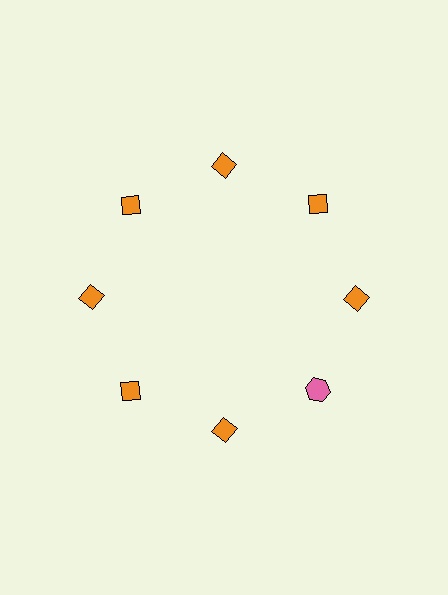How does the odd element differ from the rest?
It differs in both color (pink instead of orange) and shape (hexagon instead of diamond).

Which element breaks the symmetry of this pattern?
The pink hexagon at roughly the 4 o'clock position breaks the symmetry. All other shapes are orange diamonds.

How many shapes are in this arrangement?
There are 8 shapes arranged in a ring pattern.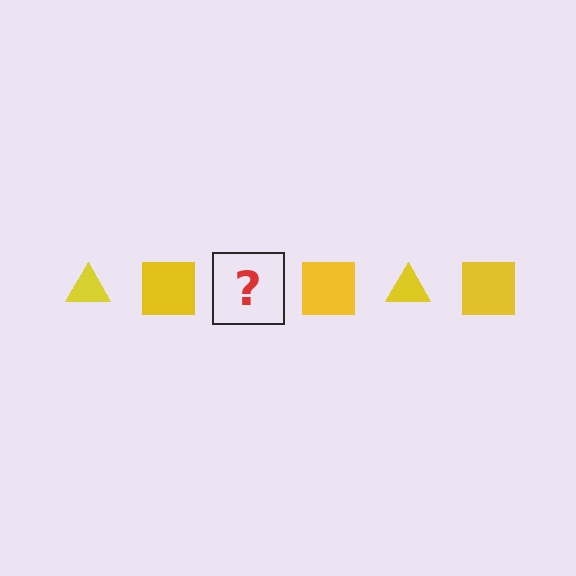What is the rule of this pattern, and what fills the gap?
The rule is that the pattern cycles through triangle, square shapes in yellow. The gap should be filled with a yellow triangle.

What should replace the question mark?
The question mark should be replaced with a yellow triangle.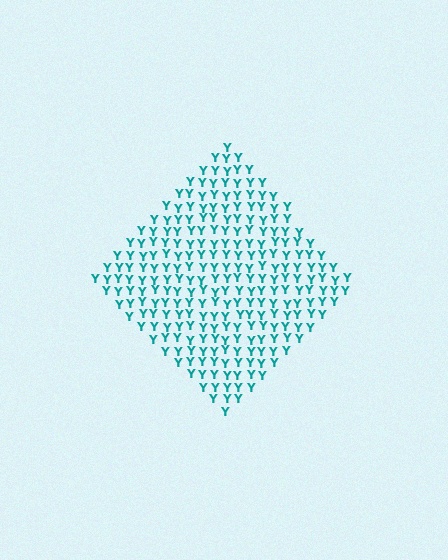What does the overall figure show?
The overall figure shows a diamond.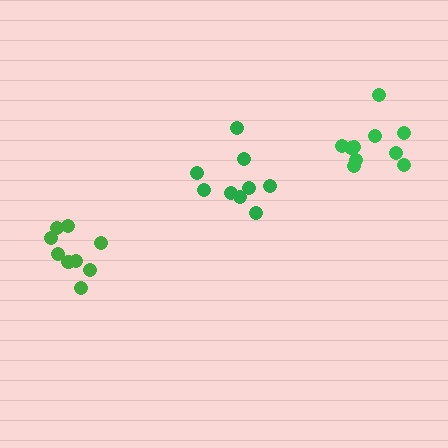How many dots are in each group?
Group 1: 10 dots, Group 2: 9 dots, Group 3: 10 dots (29 total).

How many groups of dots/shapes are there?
There are 3 groups.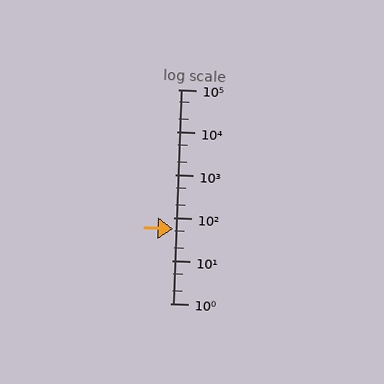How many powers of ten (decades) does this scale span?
The scale spans 5 decades, from 1 to 100000.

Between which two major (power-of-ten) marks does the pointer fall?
The pointer is between 10 and 100.